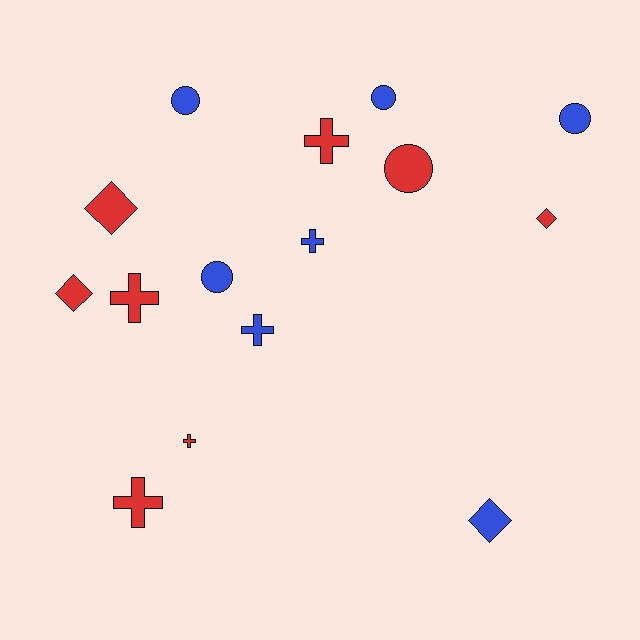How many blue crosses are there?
There are 2 blue crosses.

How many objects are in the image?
There are 15 objects.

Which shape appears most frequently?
Cross, with 6 objects.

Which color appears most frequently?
Red, with 8 objects.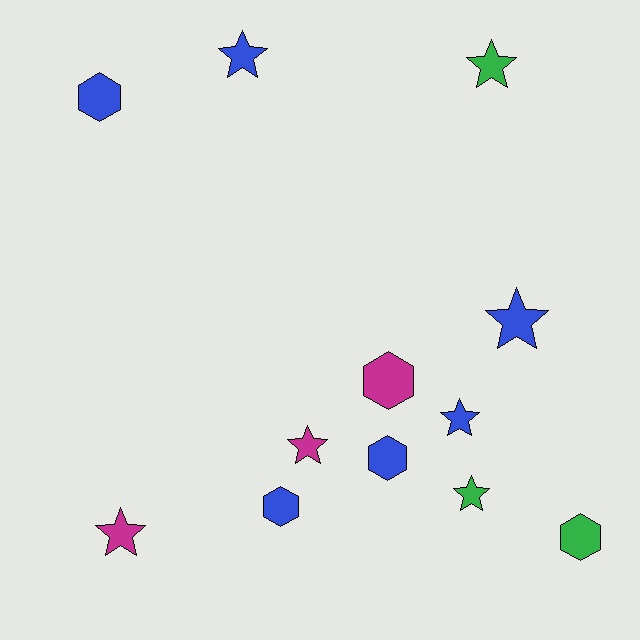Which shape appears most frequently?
Star, with 7 objects.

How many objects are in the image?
There are 12 objects.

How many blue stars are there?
There are 3 blue stars.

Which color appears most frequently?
Blue, with 6 objects.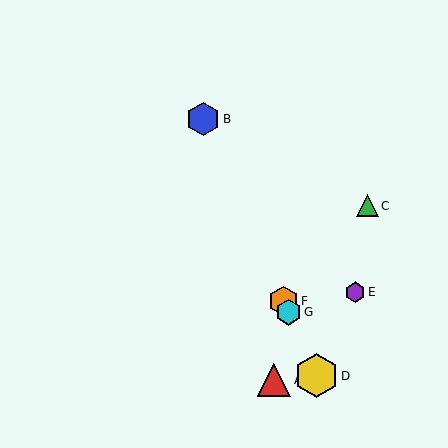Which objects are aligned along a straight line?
Objects B, D, F, G are aligned along a straight line.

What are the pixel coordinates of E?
Object E is at (355, 292).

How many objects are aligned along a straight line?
4 objects (B, D, F, G) are aligned along a straight line.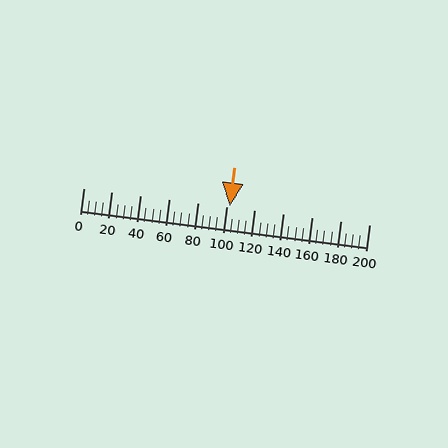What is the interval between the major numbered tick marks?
The major tick marks are spaced 20 units apart.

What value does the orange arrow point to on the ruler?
The orange arrow points to approximately 102.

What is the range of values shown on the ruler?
The ruler shows values from 0 to 200.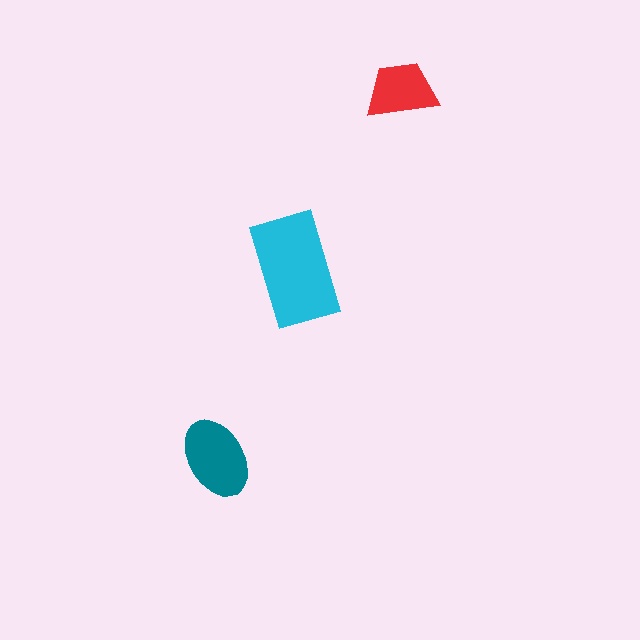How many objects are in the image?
There are 3 objects in the image.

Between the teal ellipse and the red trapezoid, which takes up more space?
The teal ellipse.